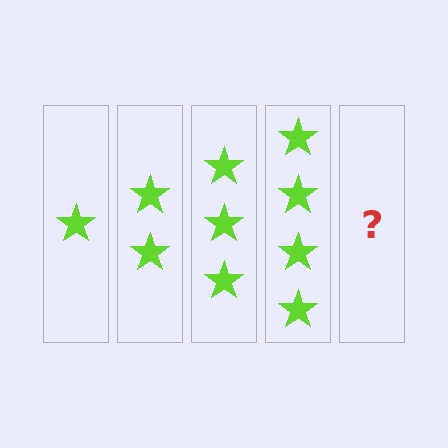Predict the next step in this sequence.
The next step is 5 stars.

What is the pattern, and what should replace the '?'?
The pattern is that each step adds one more star. The '?' should be 5 stars.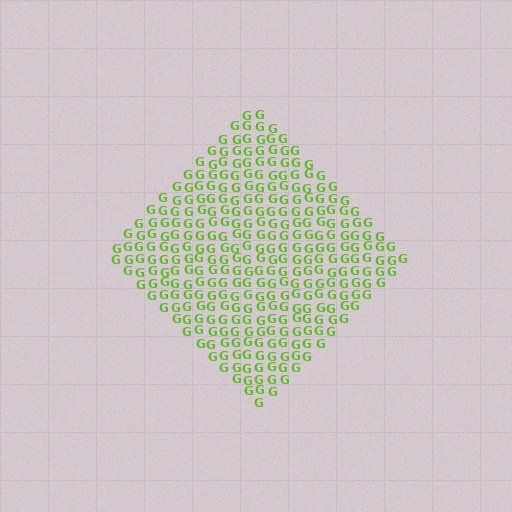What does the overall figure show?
The overall figure shows a diamond.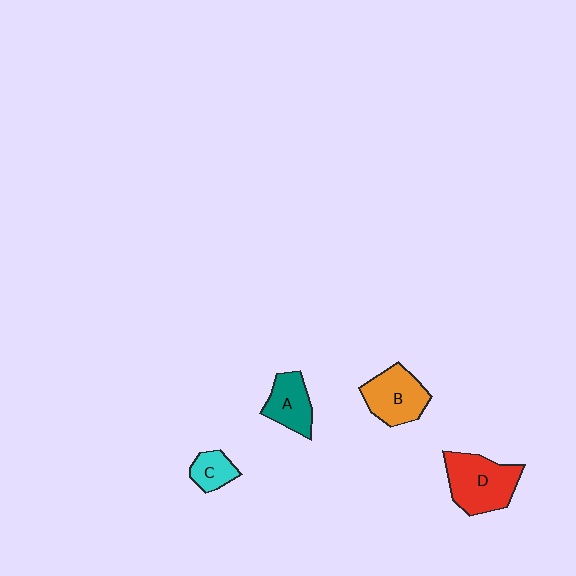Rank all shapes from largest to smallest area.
From largest to smallest: D (red), B (orange), A (teal), C (cyan).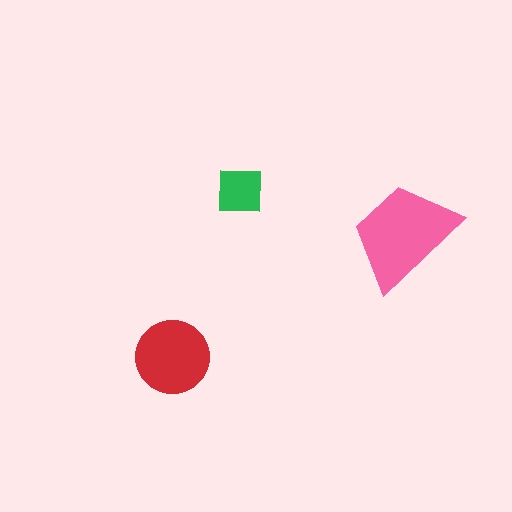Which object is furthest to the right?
The pink trapezoid is rightmost.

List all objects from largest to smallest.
The pink trapezoid, the red circle, the green square.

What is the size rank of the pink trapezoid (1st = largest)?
1st.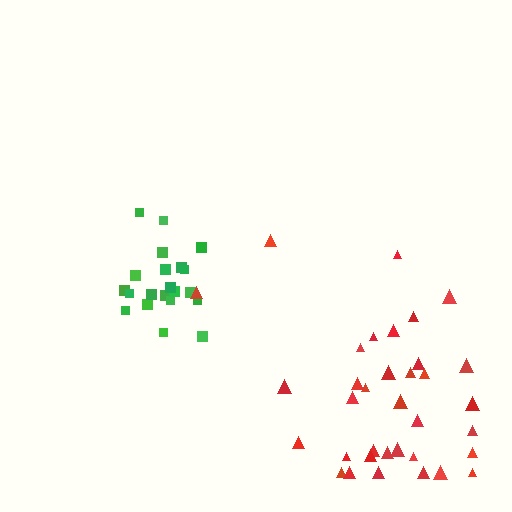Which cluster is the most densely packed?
Green.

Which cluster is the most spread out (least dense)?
Red.